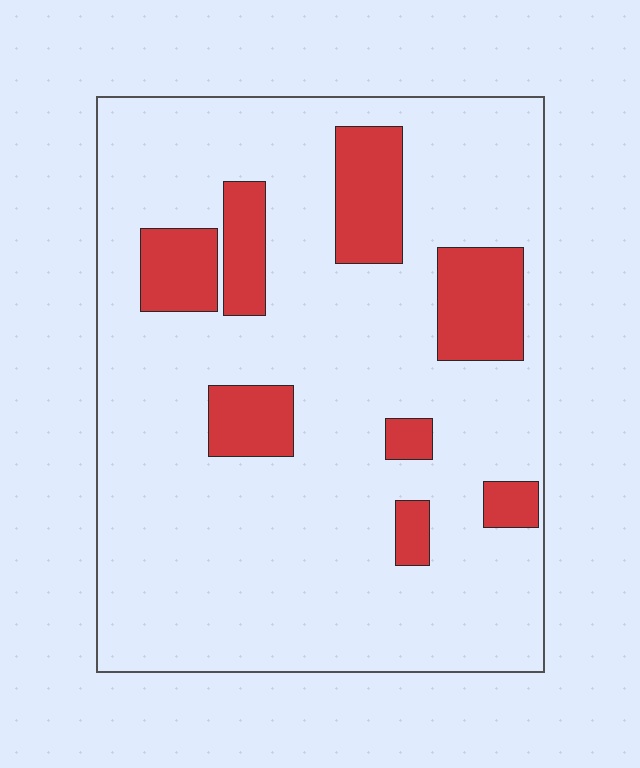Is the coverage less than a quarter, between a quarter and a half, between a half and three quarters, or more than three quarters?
Less than a quarter.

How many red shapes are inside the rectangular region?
8.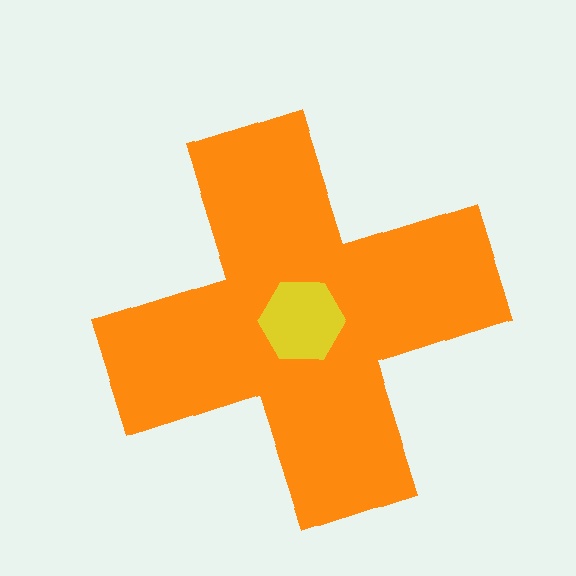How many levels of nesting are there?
2.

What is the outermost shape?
The orange cross.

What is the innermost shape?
The yellow hexagon.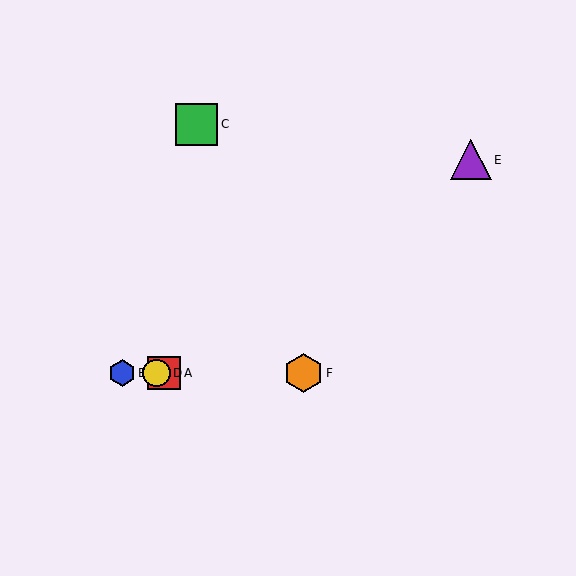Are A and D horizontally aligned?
Yes, both are at y≈373.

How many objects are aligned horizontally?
4 objects (A, B, D, F) are aligned horizontally.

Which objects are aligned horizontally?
Objects A, B, D, F are aligned horizontally.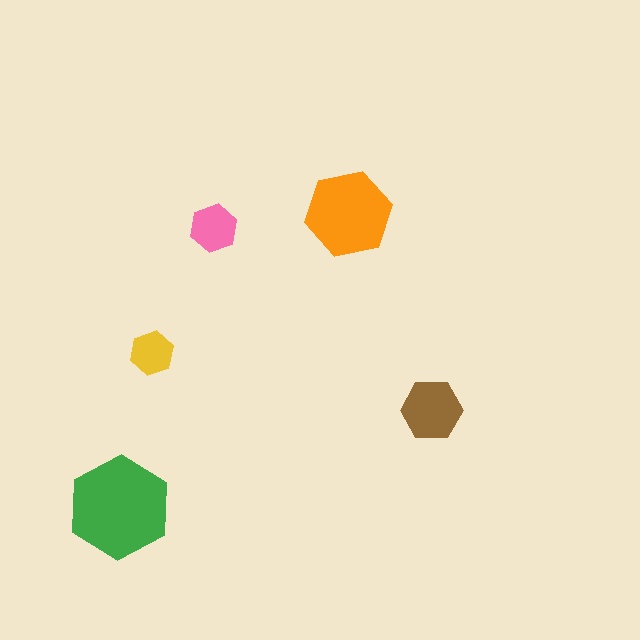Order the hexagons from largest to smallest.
the green one, the orange one, the brown one, the pink one, the yellow one.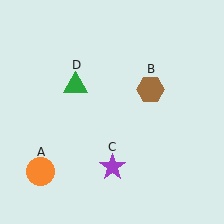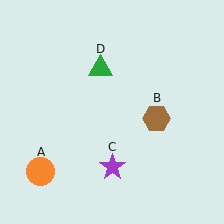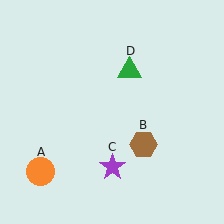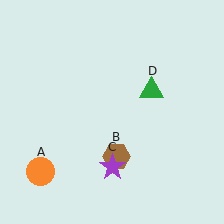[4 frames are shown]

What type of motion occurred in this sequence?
The brown hexagon (object B), green triangle (object D) rotated clockwise around the center of the scene.